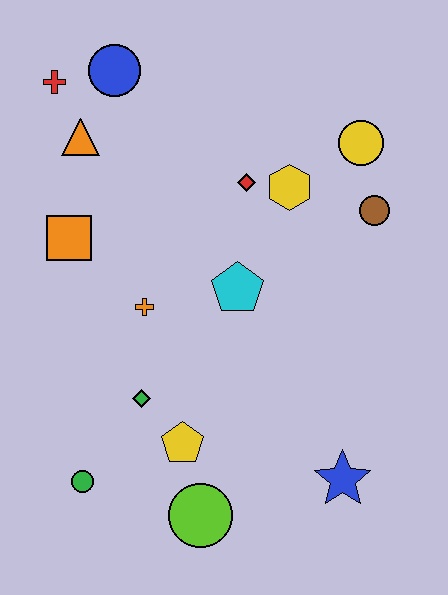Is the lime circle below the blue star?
Yes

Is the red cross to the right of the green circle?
No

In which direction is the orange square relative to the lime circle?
The orange square is above the lime circle.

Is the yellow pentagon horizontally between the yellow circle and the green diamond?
Yes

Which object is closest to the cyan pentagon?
The orange cross is closest to the cyan pentagon.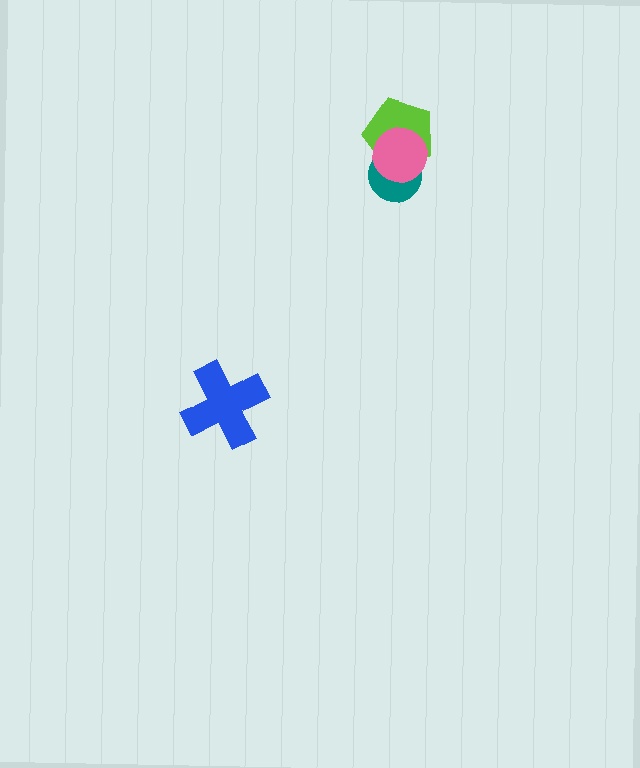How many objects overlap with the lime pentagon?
2 objects overlap with the lime pentagon.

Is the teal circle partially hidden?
Yes, it is partially covered by another shape.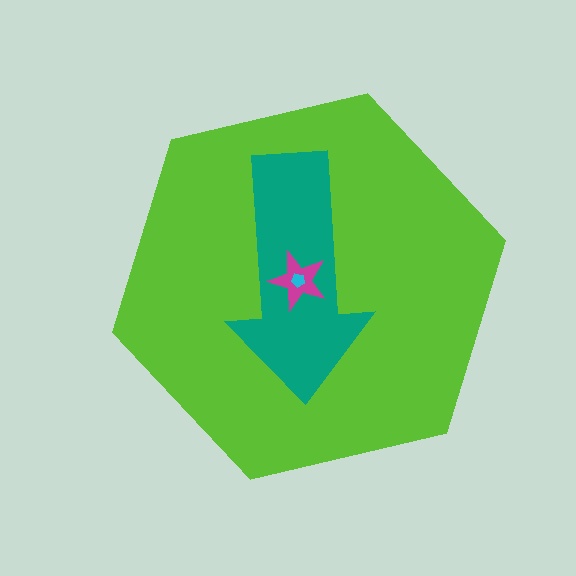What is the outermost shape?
The lime hexagon.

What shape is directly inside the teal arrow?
The magenta star.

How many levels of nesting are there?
4.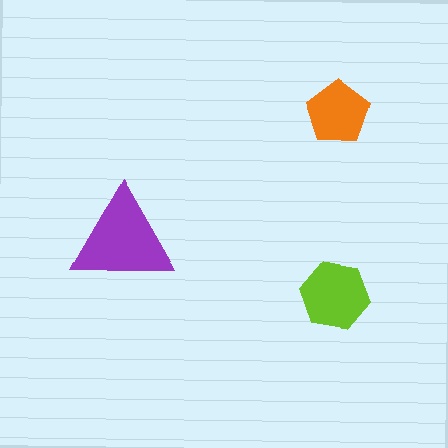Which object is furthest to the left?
The purple triangle is leftmost.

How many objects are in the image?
There are 3 objects in the image.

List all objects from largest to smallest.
The purple triangle, the lime hexagon, the orange pentagon.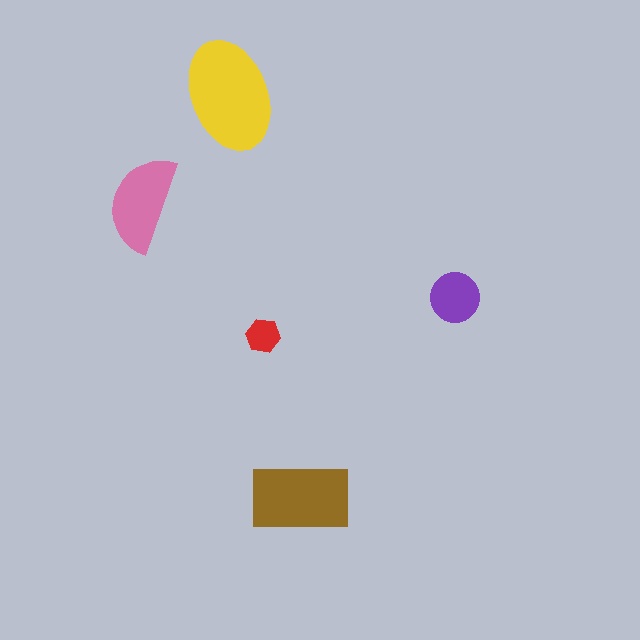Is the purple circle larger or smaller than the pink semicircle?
Smaller.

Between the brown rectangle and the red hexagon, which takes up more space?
The brown rectangle.